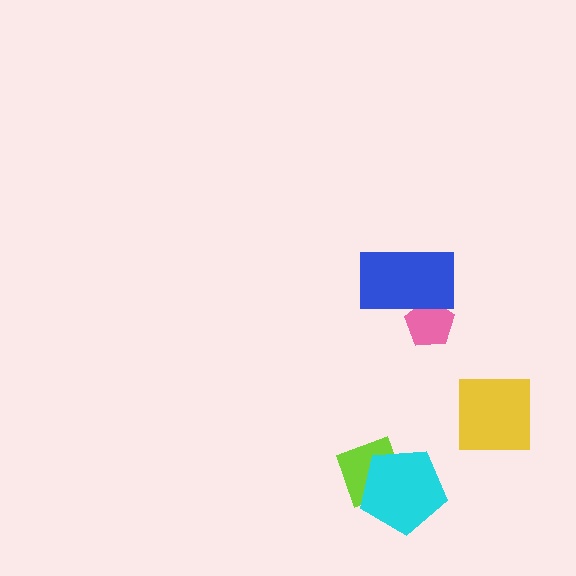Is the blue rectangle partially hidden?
No, no other shape covers it.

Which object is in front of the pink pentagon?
The blue rectangle is in front of the pink pentagon.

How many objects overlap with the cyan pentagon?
1 object overlaps with the cyan pentagon.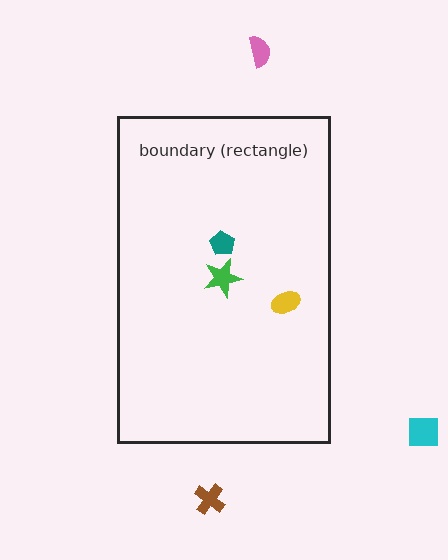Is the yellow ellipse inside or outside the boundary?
Inside.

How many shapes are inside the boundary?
3 inside, 3 outside.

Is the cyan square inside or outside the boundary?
Outside.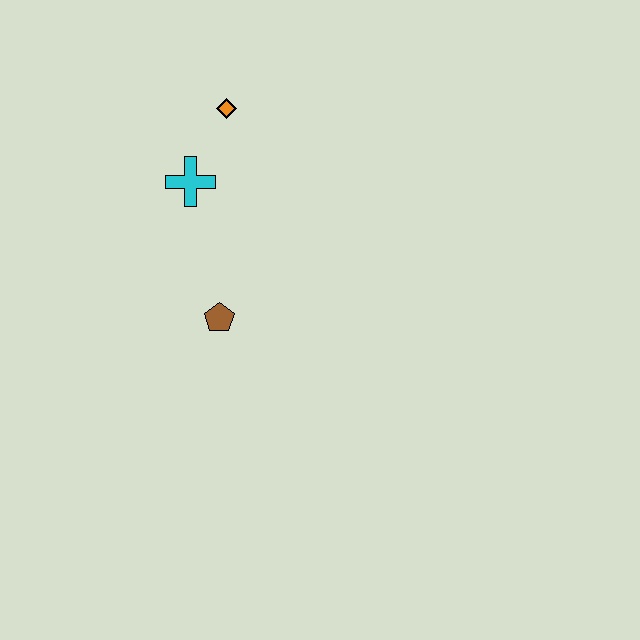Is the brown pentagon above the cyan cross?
No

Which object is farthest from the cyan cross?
The brown pentagon is farthest from the cyan cross.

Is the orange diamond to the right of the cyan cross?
Yes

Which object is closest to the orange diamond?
The cyan cross is closest to the orange diamond.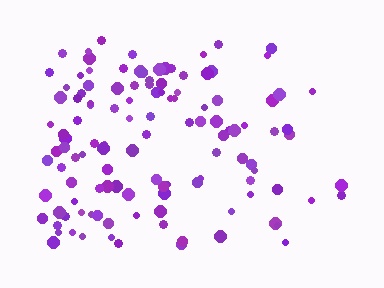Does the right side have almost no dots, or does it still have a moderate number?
Still a moderate number, just noticeably fewer than the left.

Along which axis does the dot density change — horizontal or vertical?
Horizontal.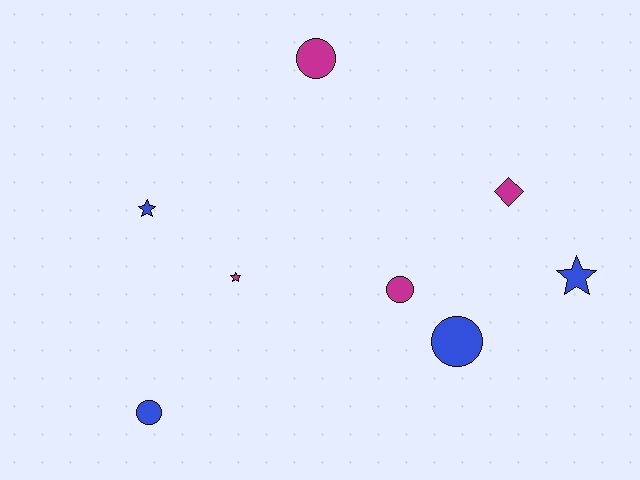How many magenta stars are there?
There is 1 magenta star.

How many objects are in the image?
There are 8 objects.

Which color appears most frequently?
Blue, with 4 objects.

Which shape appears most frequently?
Circle, with 4 objects.